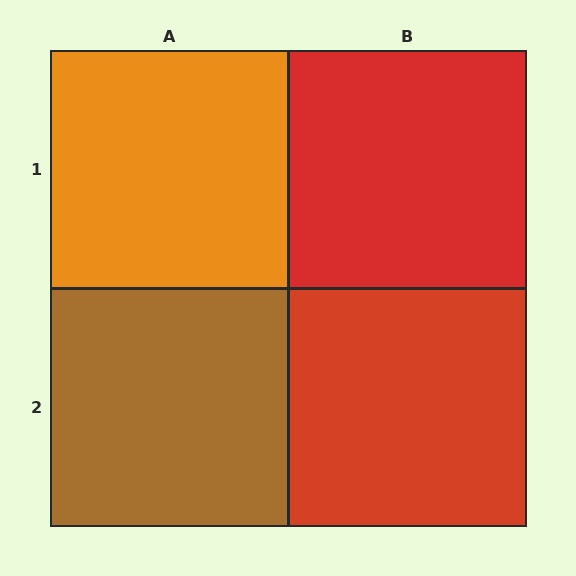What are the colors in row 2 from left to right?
Brown, red.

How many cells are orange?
1 cell is orange.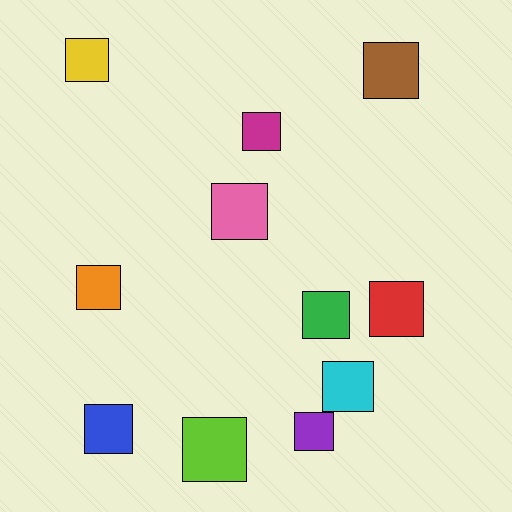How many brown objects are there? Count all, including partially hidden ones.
There is 1 brown object.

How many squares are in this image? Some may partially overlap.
There are 11 squares.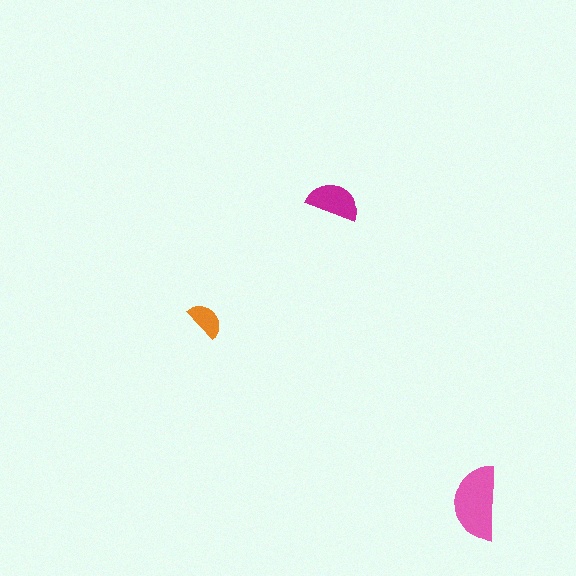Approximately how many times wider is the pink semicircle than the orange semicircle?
About 2 times wider.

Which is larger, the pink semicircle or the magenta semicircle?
The pink one.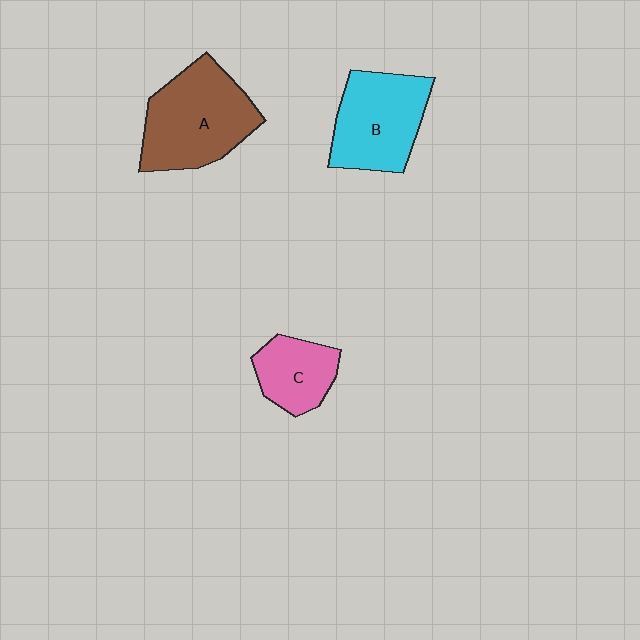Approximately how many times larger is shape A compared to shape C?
Approximately 1.9 times.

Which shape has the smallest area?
Shape C (pink).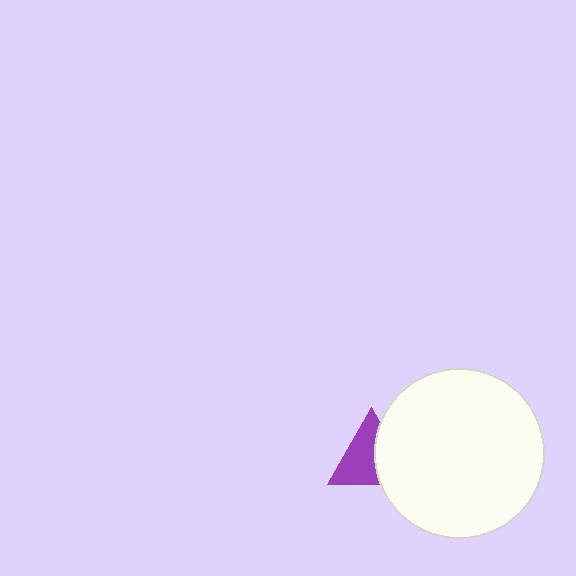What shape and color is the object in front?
The object in front is a white circle.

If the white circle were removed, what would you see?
You would see the complete purple triangle.